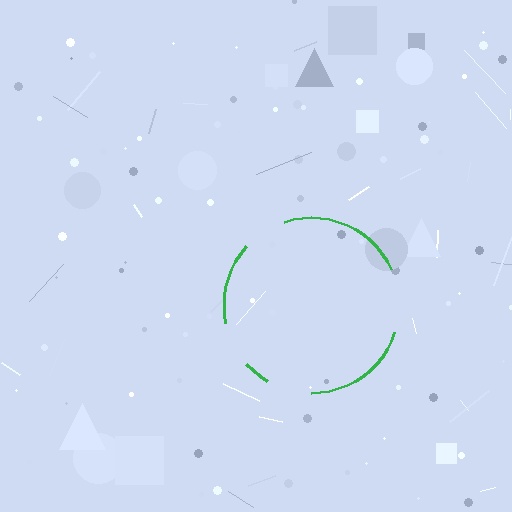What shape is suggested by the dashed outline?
The dashed outline suggests a circle.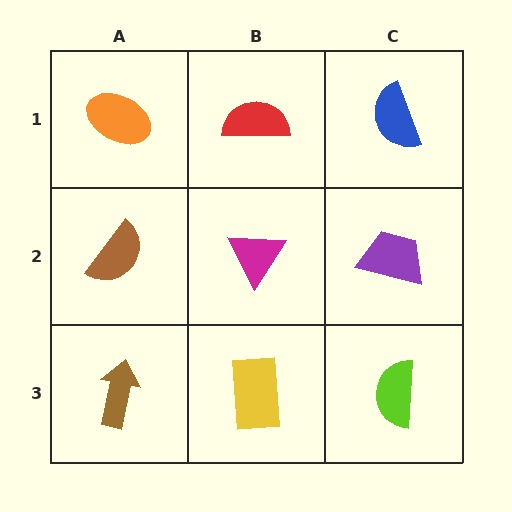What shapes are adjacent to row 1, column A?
A brown semicircle (row 2, column A), a red semicircle (row 1, column B).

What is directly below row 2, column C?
A lime semicircle.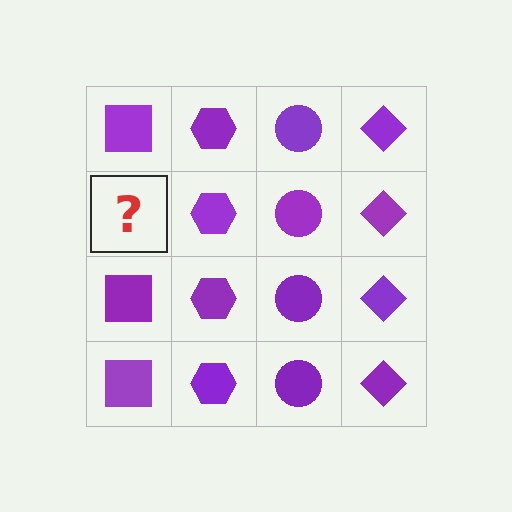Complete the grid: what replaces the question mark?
The question mark should be replaced with a purple square.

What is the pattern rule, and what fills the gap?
The rule is that each column has a consistent shape. The gap should be filled with a purple square.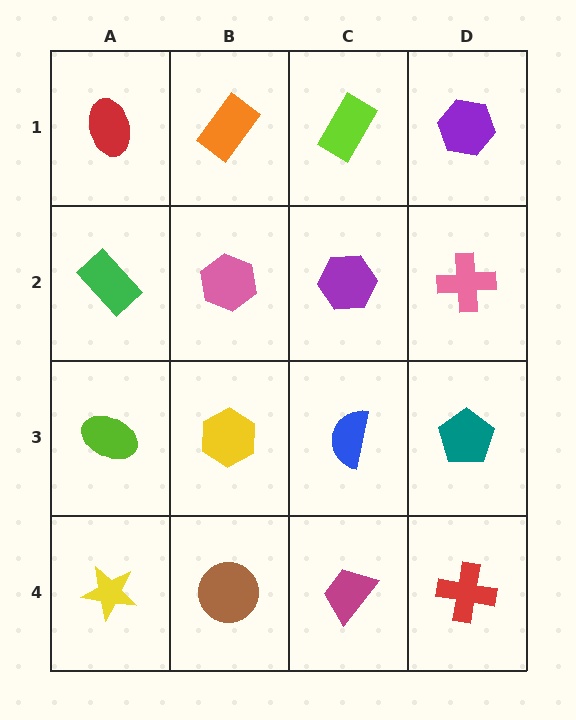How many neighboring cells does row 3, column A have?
3.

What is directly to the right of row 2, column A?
A pink hexagon.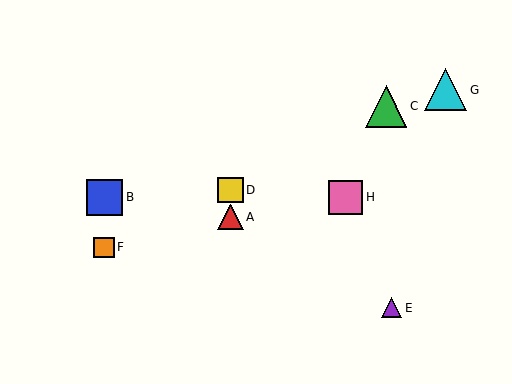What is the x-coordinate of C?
Object C is at x≈386.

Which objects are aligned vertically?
Objects A, D are aligned vertically.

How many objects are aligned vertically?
2 objects (A, D) are aligned vertically.